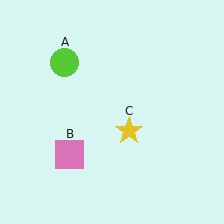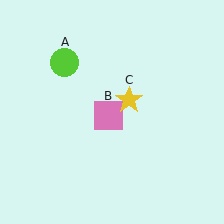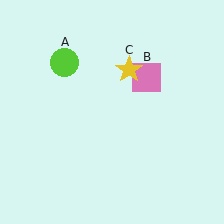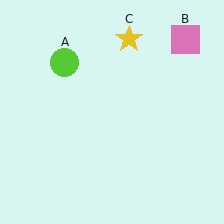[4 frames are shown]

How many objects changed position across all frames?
2 objects changed position: pink square (object B), yellow star (object C).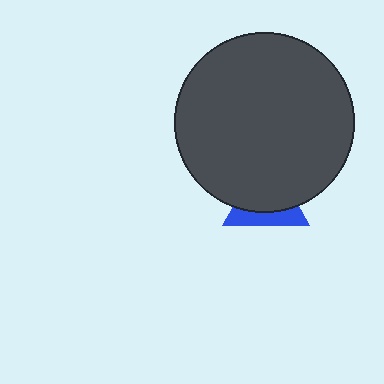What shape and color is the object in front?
The object in front is a dark gray circle.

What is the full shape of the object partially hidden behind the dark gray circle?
The partially hidden object is a blue triangle.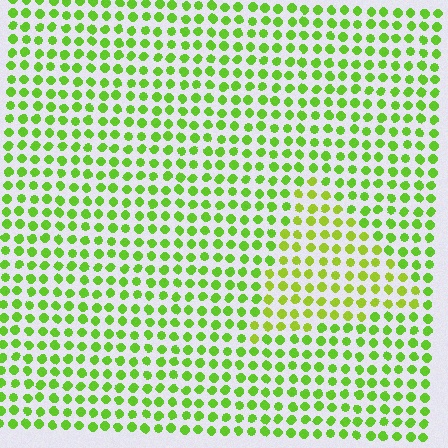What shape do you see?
I see a triangle.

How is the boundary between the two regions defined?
The boundary is defined purely by a slight shift in hue (about 21 degrees). Spacing, size, and orientation are identical on both sides.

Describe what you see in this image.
The image is filled with small lime elements in a uniform arrangement. A triangle-shaped region is visible where the elements are tinted to a slightly different hue, forming a subtle color boundary.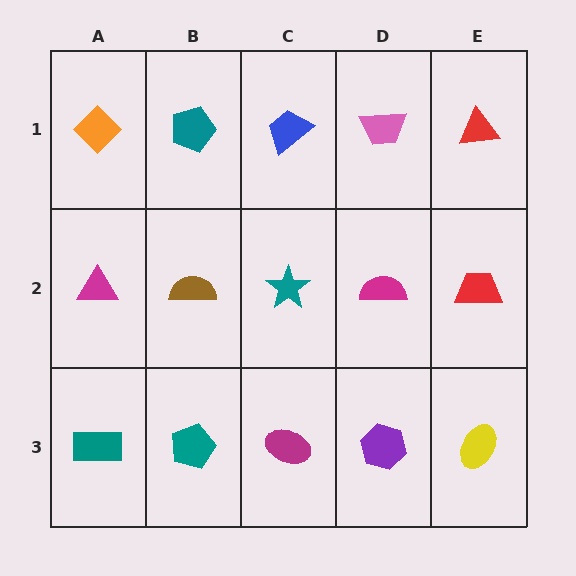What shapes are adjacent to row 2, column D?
A pink trapezoid (row 1, column D), a purple hexagon (row 3, column D), a teal star (row 2, column C), a red trapezoid (row 2, column E).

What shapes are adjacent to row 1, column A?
A magenta triangle (row 2, column A), a teal pentagon (row 1, column B).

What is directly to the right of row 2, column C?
A magenta semicircle.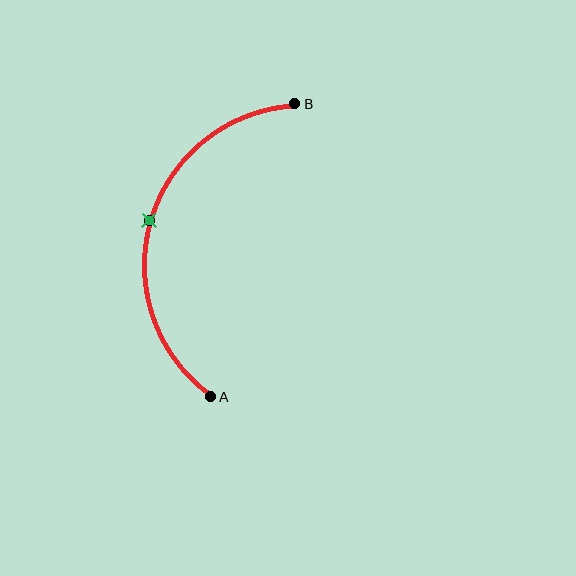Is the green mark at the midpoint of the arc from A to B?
Yes. The green mark lies on the arc at equal arc-length from both A and B — it is the arc midpoint.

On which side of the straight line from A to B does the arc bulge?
The arc bulges to the left of the straight line connecting A and B.